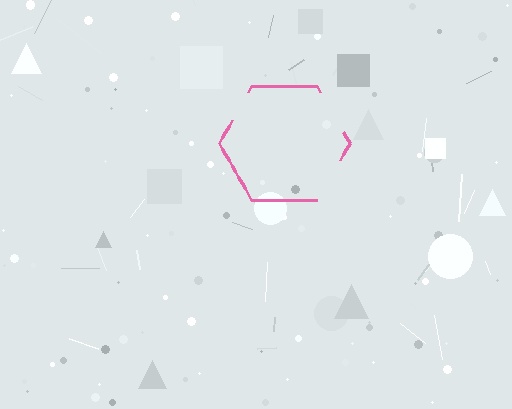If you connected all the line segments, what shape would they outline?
They would outline a hexagon.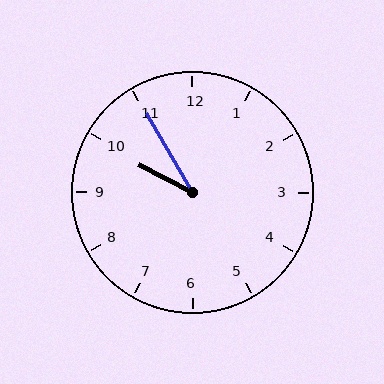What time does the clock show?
9:55.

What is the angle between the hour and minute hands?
Approximately 32 degrees.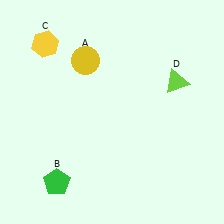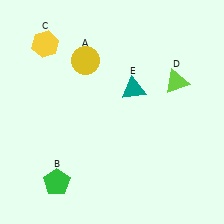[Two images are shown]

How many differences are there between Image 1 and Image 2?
There is 1 difference between the two images.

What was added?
A teal triangle (E) was added in Image 2.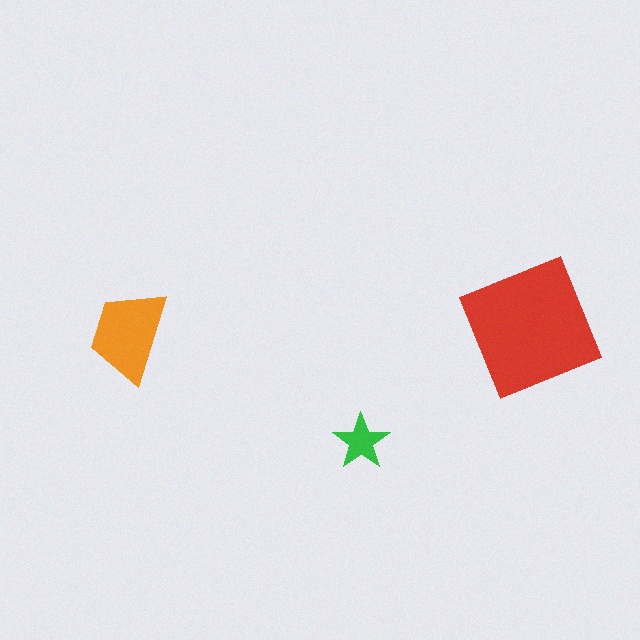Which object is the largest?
The red square.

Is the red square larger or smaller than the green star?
Larger.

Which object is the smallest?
The green star.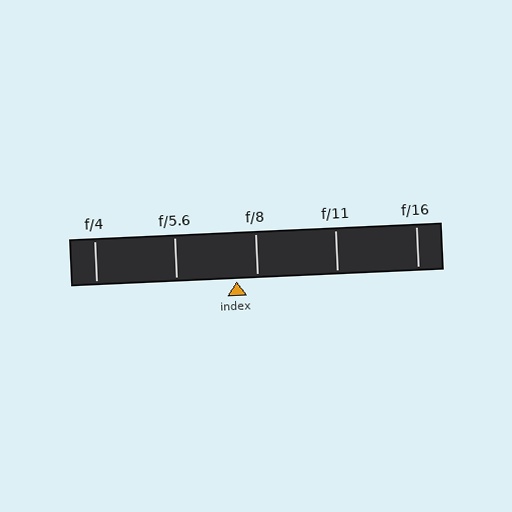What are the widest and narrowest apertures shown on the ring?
The widest aperture shown is f/4 and the narrowest is f/16.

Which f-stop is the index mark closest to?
The index mark is closest to f/8.